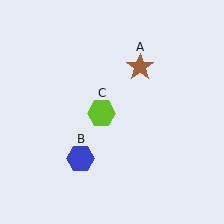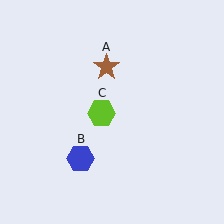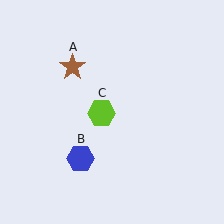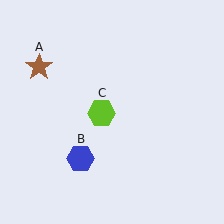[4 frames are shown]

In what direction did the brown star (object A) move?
The brown star (object A) moved left.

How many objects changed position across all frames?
1 object changed position: brown star (object A).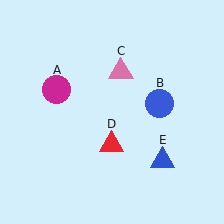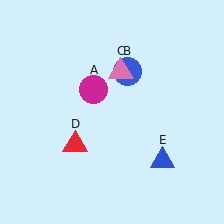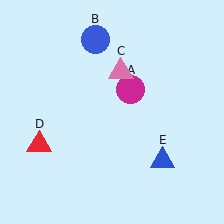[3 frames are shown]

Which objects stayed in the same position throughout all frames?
Pink triangle (object C) and blue triangle (object E) remained stationary.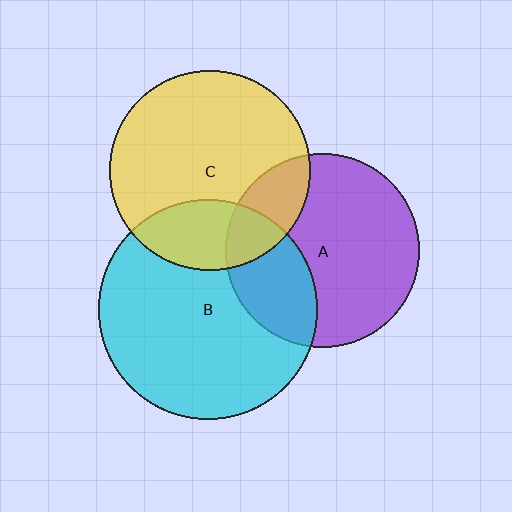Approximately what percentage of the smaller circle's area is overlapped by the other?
Approximately 25%.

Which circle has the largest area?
Circle B (cyan).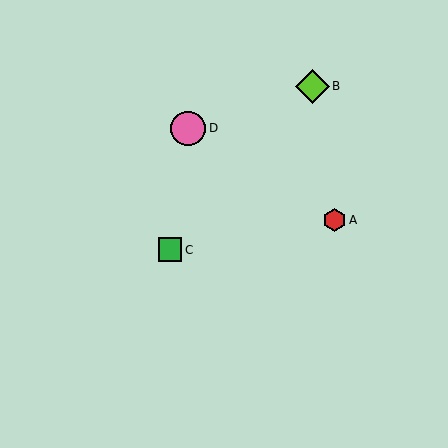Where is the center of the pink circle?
The center of the pink circle is at (188, 128).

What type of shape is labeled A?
Shape A is a red hexagon.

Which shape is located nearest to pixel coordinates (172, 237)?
The green square (labeled C) at (170, 250) is nearest to that location.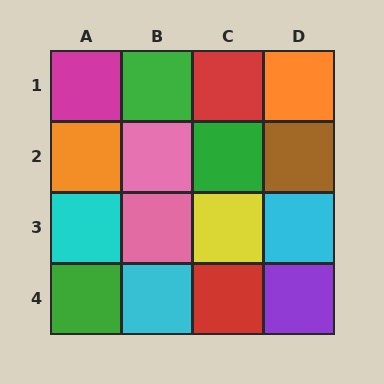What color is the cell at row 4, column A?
Green.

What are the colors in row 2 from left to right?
Orange, pink, green, brown.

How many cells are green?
3 cells are green.